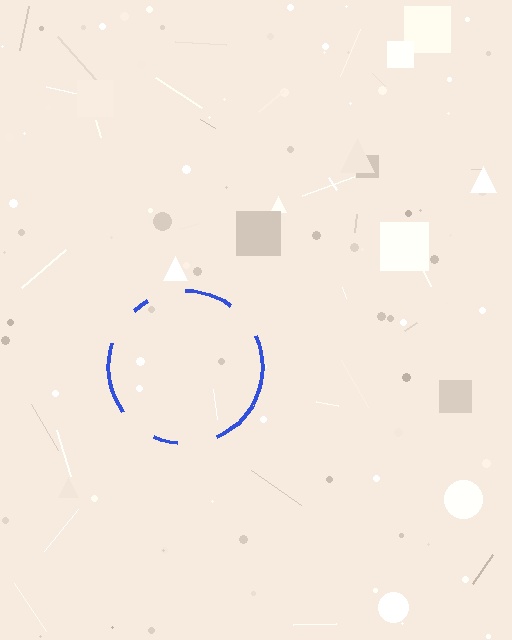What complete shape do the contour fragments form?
The contour fragments form a circle.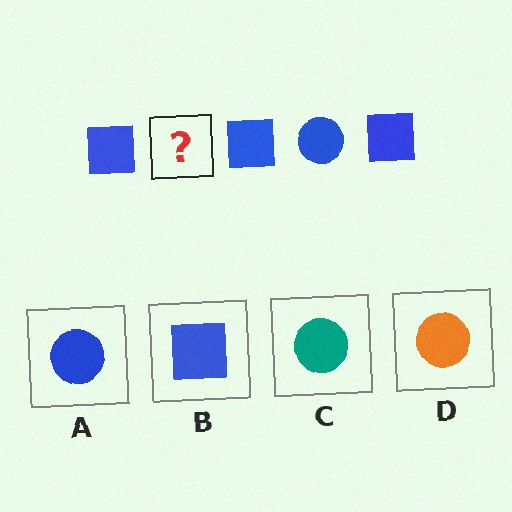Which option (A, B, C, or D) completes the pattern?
A.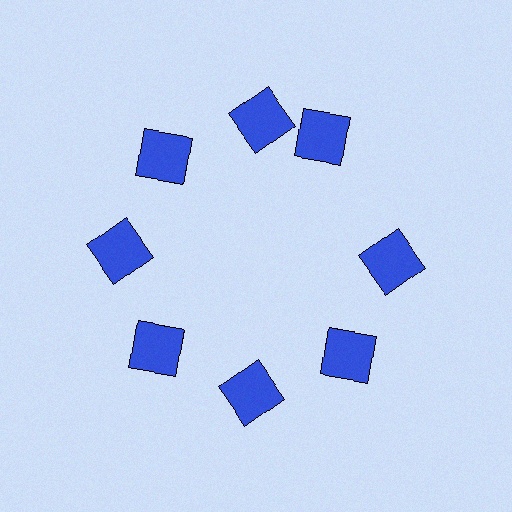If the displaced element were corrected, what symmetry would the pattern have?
It would have 8-fold rotational symmetry — the pattern would map onto itself every 45 degrees.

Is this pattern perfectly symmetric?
No. The 8 blue squares are arranged in a ring, but one element near the 2 o'clock position is rotated out of alignment along the ring, breaking the 8-fold rotational symmetry.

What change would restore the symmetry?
The symmetry would be restored by rotating it back into even spacing with its neighbors so that all 8 squares sit at equal angles and equal distance from the center.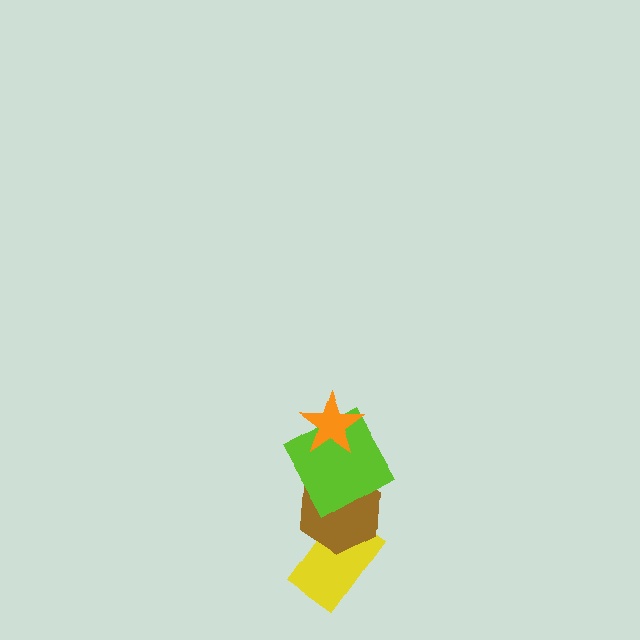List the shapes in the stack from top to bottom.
From top to bottom: the orange star, the lime square, the brown hexagon, the yellow rectangle.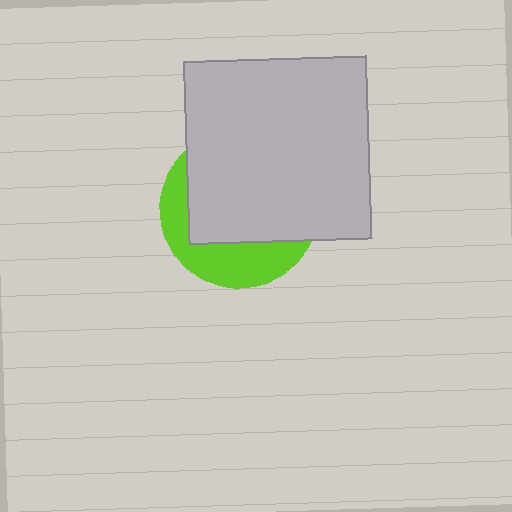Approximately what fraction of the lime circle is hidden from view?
Roughly 67% of the lime circle is hidden behind the light gray square.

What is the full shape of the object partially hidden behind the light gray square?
The partially hidden object is a lime circle.